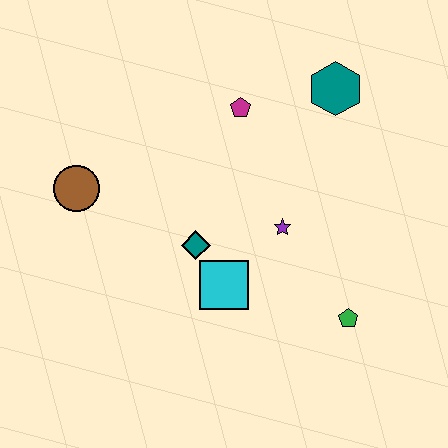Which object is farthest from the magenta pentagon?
The green pentagon is farthest from the magenta pentagon.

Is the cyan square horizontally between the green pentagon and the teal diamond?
Yes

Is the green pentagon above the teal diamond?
No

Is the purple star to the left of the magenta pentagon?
No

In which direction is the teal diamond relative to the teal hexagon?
The teal diamond is below the teal hexagon.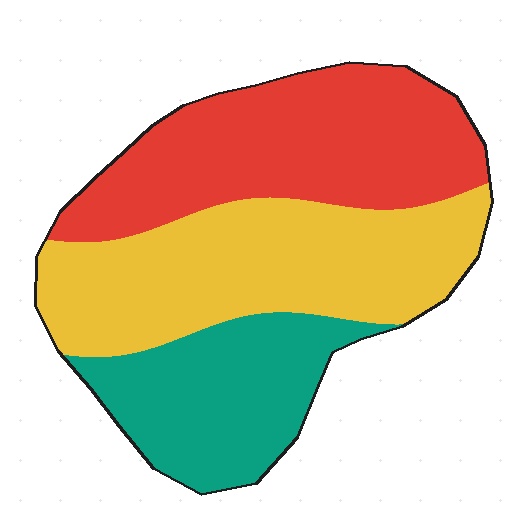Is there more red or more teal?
Red.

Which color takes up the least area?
Teal, at roughly 25%.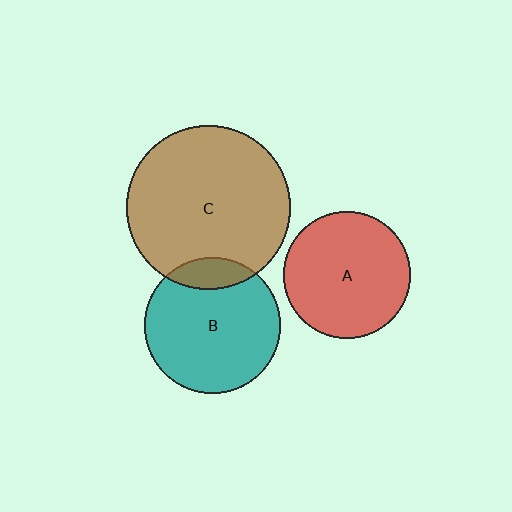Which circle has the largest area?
Circle C (brown).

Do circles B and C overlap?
Yes.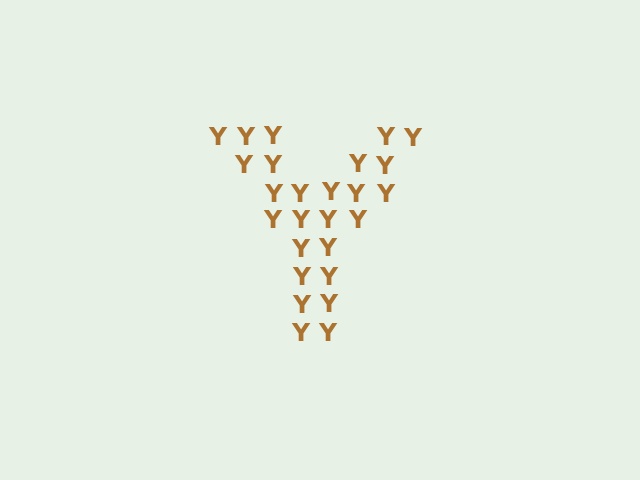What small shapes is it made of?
It is made of small letter Y's.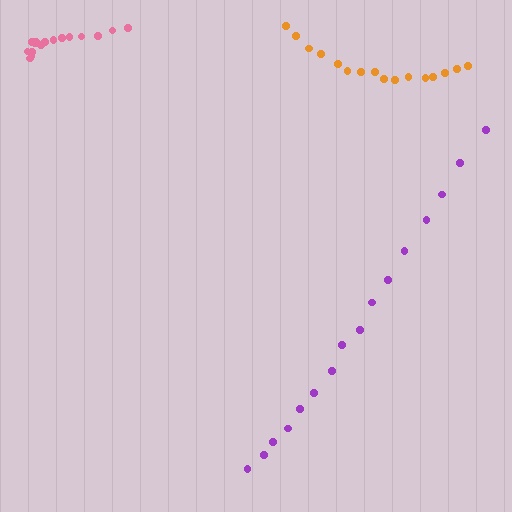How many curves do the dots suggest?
There are 3 distinct paths.